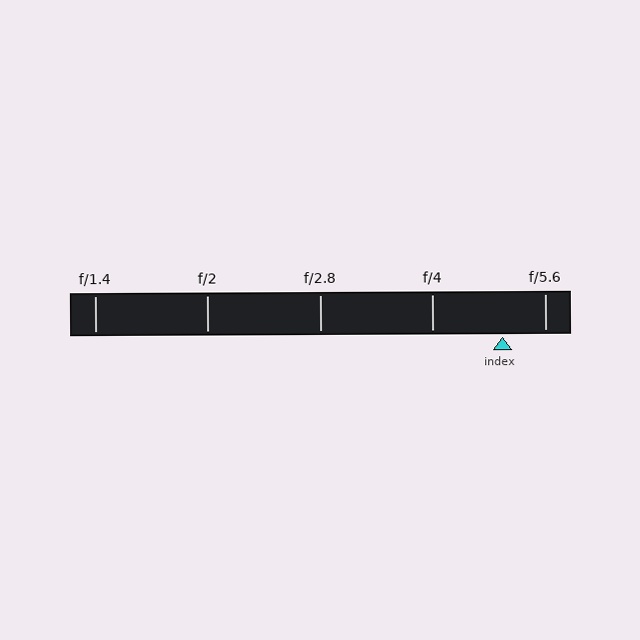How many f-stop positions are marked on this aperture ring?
There are 5 f-stop positions marked.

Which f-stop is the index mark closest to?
The index mark is closest to f/5.6.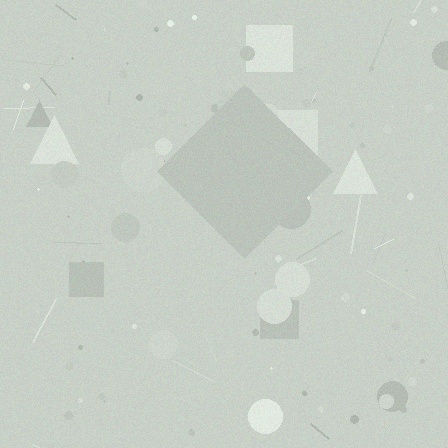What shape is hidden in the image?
A diamond is hidden in the image.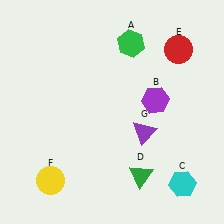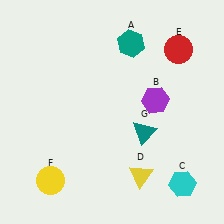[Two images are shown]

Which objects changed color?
A changed from green to teal. D changed from green to yellow. G changed from purple to teal.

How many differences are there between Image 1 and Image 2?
There are 3 differences between the two images.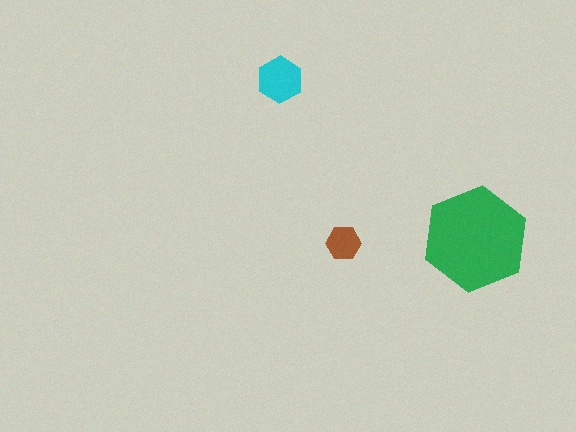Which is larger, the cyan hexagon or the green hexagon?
The green one.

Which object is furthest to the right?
The green hexagon is rightmost.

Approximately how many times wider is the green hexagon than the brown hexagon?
About 3 times wider.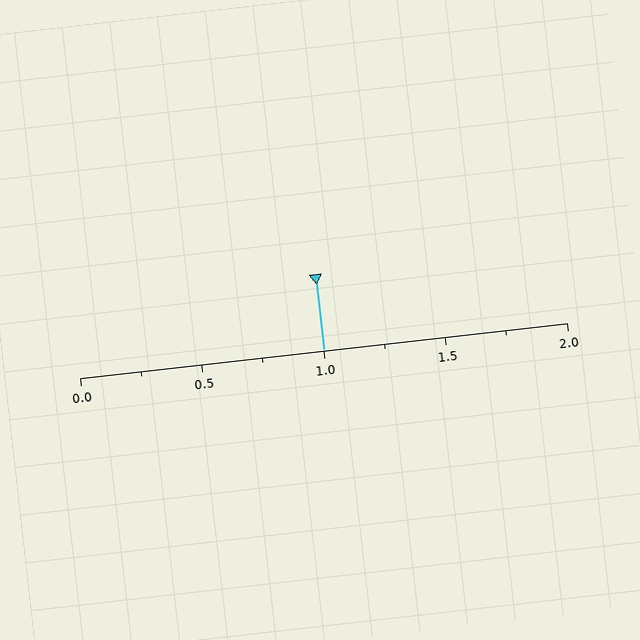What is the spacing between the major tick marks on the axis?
The major ticks are spaced 0.5 apart.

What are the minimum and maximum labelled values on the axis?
The axis runs from 0.0 to 2.0.